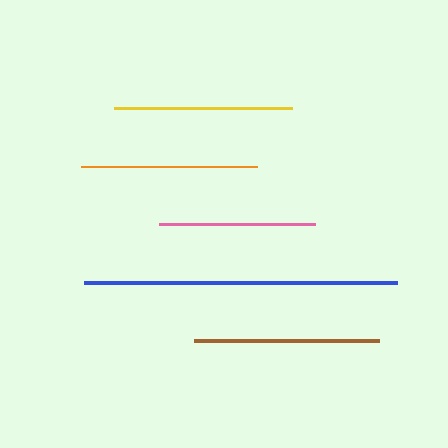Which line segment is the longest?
The blue line is the longest at approximately 314 pixels.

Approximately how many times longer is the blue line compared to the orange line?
The blue line is approximately 1.8 times the length of the orange line.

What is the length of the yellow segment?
The yellow segment is approximately 179 pixels long.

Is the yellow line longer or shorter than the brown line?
The brown line is longer than the yellow line.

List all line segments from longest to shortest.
From longest to shortest: blue, brown, yellow, orange, pink.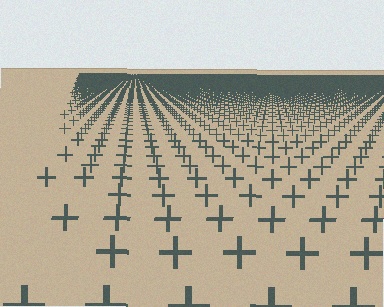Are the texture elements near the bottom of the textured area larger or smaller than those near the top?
Larger. Near the bottom, elements are closer to the viewer and appear at a bigger on-screen size.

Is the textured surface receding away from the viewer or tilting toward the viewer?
The surface is receding away from the viewer. Texture elements get smaller and denser toward the top.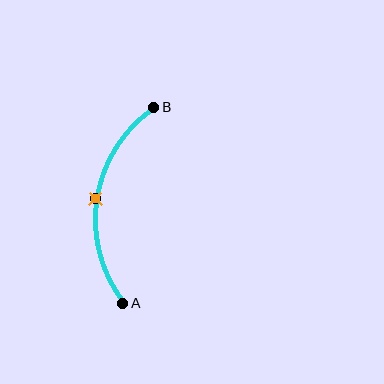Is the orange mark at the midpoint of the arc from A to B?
Yes. The orange mark lies on the arc at equal arc-length from both A and B — it is the arc midpoint.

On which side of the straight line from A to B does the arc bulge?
The arc bulges to the left of the straight line connecting A and B.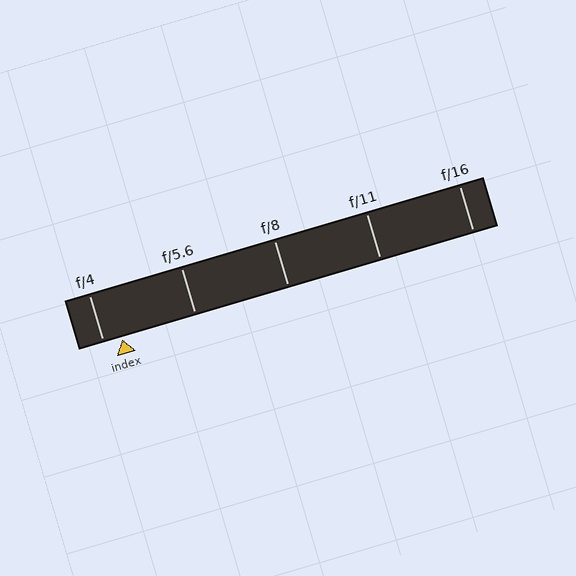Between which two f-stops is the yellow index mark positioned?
The index mark is between f/4 and f/5.6.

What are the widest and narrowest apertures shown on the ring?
The widest aperture shown is f/4 and the narrowest is f/16.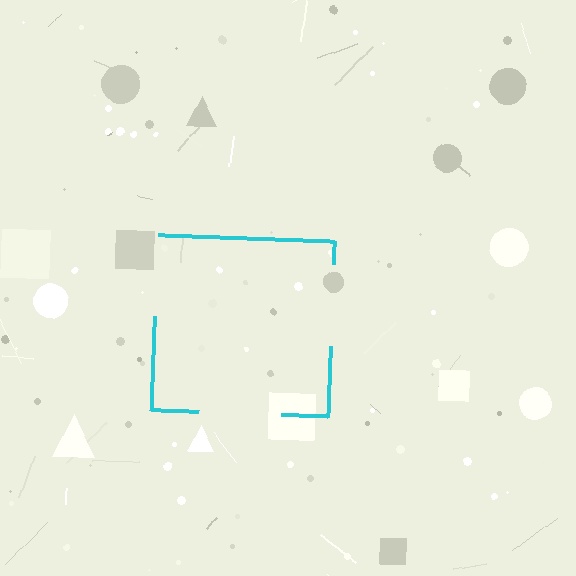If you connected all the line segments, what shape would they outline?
They would outline a square.